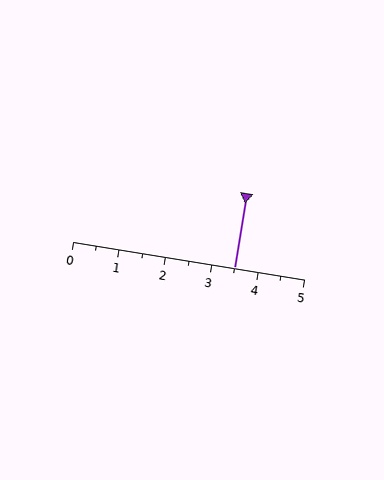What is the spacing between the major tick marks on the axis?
The major ticks are spaced 1 apart.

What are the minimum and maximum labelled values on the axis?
The axis runs from 0 to 5.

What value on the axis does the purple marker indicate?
The marker indicates approximately 3.5.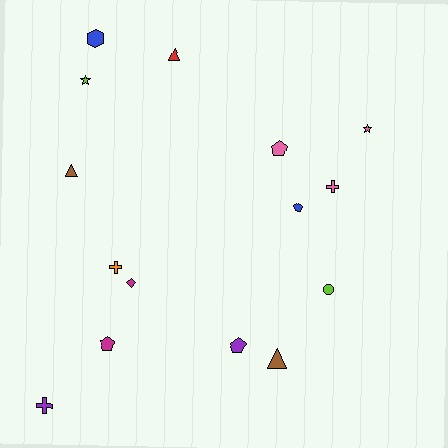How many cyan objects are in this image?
There are no cyan objects.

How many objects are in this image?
There are 15 objects.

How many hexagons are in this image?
There is 1 hexagon.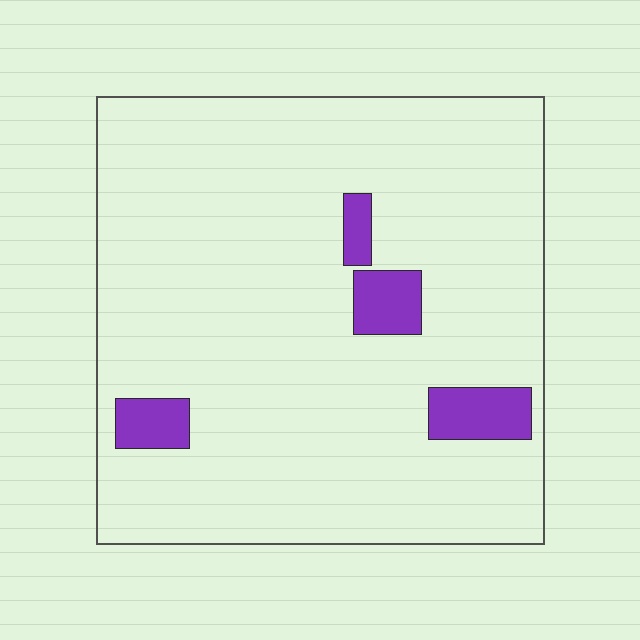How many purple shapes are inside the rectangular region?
4.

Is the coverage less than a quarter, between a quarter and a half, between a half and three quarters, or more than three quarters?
Less than a quarter.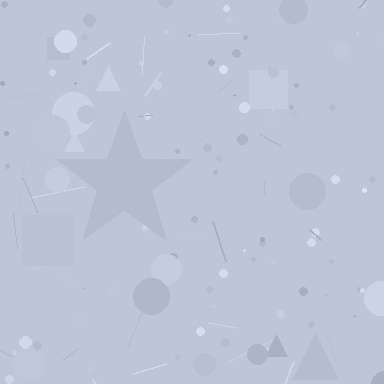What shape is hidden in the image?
A star is hidden in the image.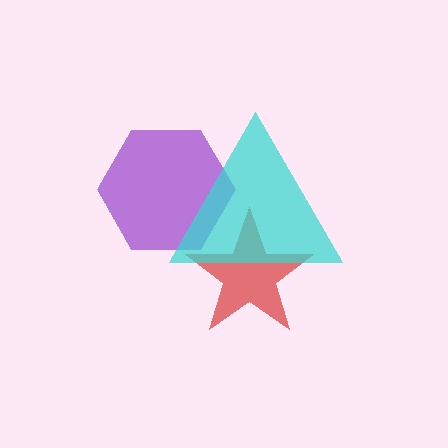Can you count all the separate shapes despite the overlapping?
Yes, there are 3 separate shapes.